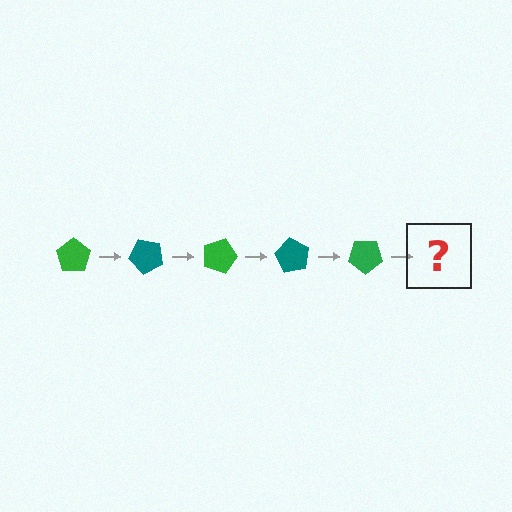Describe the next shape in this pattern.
It should be a teal pentagon, rotated 225 degrees from the start.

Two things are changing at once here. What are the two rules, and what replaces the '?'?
The two rules are that it rotates 45 degrees each step and the color cycles through green and teal. The '?' should be a teal pentagon, rotated 225 degrees from the start.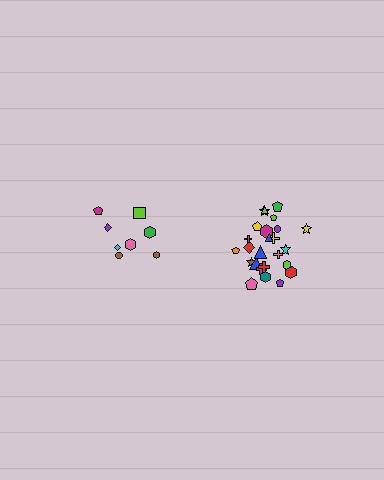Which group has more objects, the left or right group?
The right group.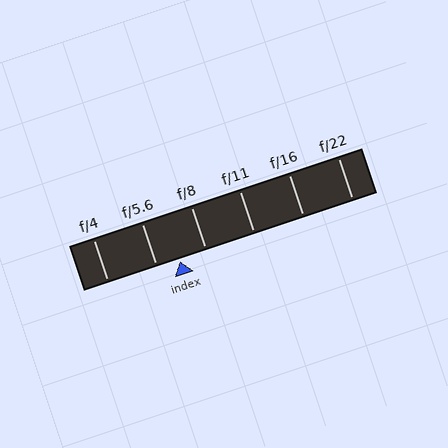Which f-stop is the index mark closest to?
The index mark is closest to f/5.6.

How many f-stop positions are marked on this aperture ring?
There are 6 f-stop positions marked.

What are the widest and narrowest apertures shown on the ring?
The widest aperture shown is f/4 and the narrowest is f/22.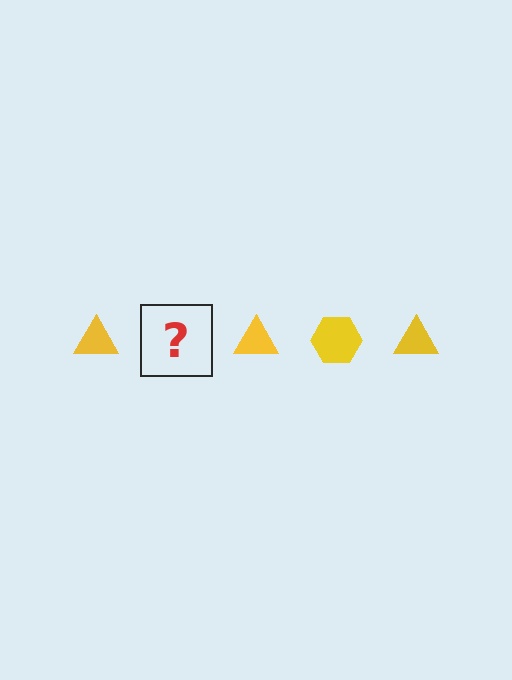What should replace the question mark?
The question mark should be replaced with a yellow hexagon.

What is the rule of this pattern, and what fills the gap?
The rule is that the pattern cycles through triangle, hexagon shapes in yellow. The gap should be filled with a yellow hexagon.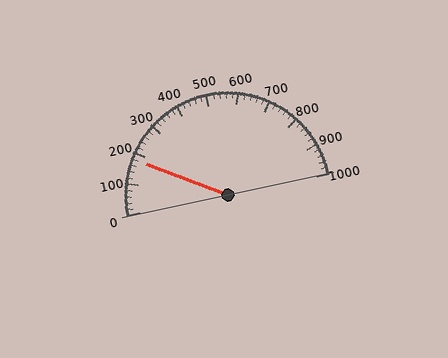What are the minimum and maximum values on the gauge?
The gauge ranges from 0 to 1000.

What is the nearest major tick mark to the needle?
The nearest major tick mark is 200.